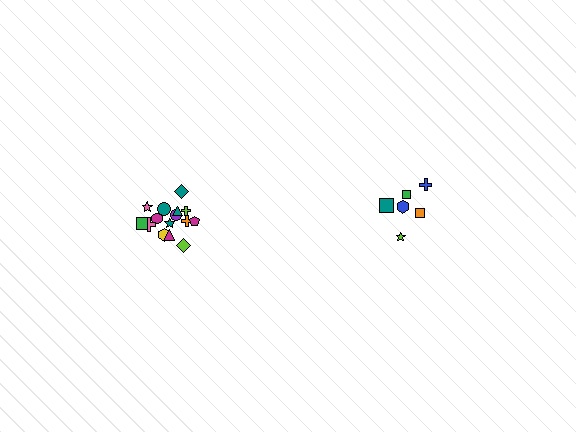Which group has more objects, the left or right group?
The left group.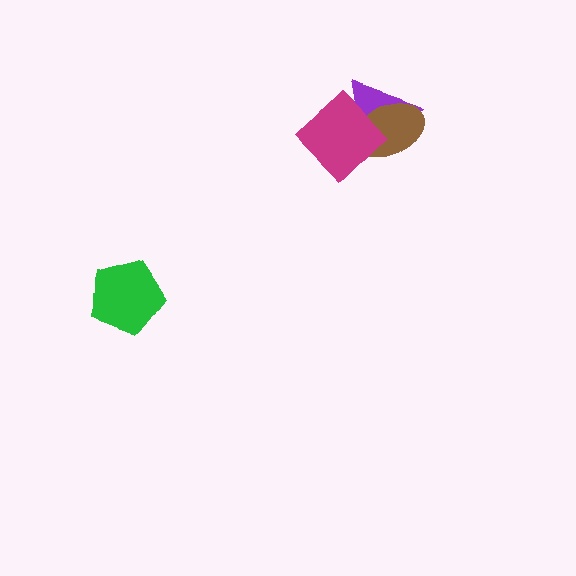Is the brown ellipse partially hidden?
Yes, it is partially covered by another shape.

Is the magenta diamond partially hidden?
No, no other shape covers it.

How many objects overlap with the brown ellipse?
2 objects overlap with the brown ellipse.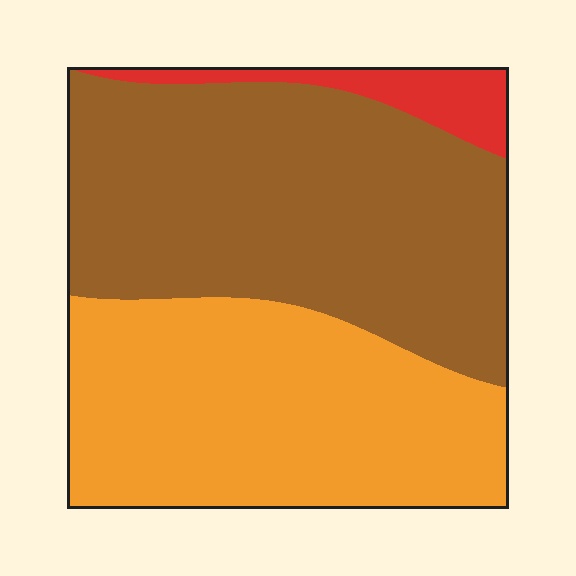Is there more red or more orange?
Orange.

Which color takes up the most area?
Brown, at roughly 50%.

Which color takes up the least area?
Red, at roughly 5%.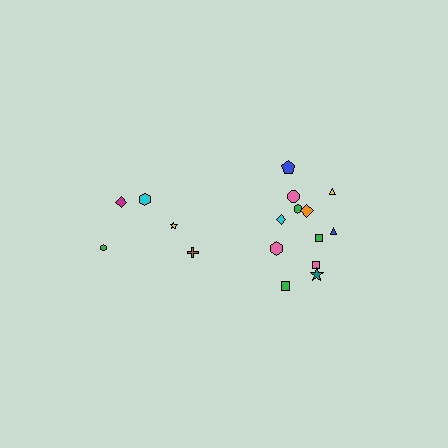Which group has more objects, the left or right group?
The right group.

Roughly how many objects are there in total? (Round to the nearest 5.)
Roughly 15 objects in total.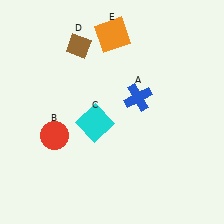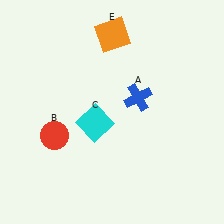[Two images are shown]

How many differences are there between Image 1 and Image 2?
There is 1 difference between the two images.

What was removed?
The brown diamond (D) was removed in Image 2.